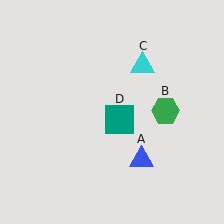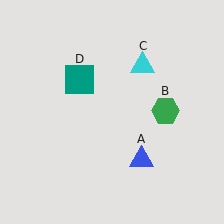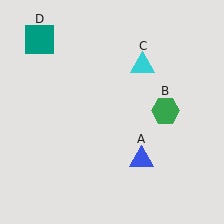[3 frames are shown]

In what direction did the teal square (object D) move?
The teal square (object D) moved up and to the left.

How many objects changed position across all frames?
1 object changed position: teal square (object D).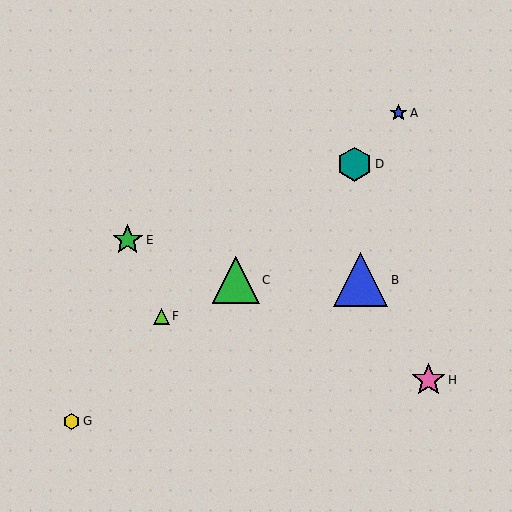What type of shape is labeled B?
Shape B is a blue triangle.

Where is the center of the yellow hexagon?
The center of the yellow hexagon is at (72, 421).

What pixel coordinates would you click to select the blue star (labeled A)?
Click at (398, 113) to select the blue star A.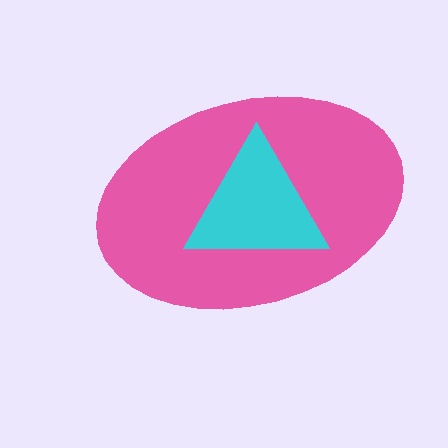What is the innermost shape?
The cyan triangle.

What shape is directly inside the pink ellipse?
The cyan triangle.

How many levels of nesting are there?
2.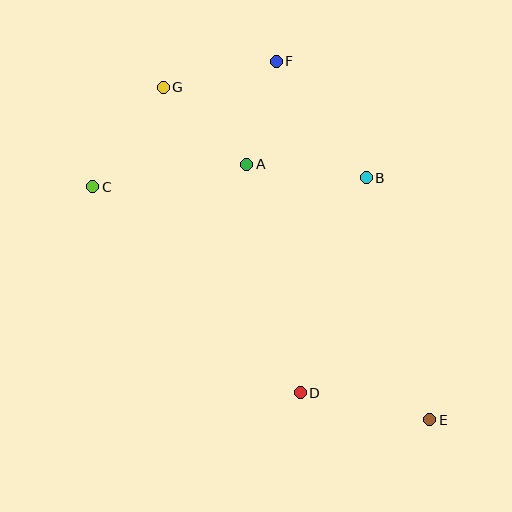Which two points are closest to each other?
Points A and F are closest to each other.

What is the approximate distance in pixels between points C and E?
The distance between C and E is approximately 410 pixels.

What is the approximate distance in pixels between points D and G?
The distance between D and G is approximately 335 pixels.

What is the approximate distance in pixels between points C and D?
The distance between C and D is approximately 293 pixels.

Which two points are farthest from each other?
Points E and G are farthest from each other.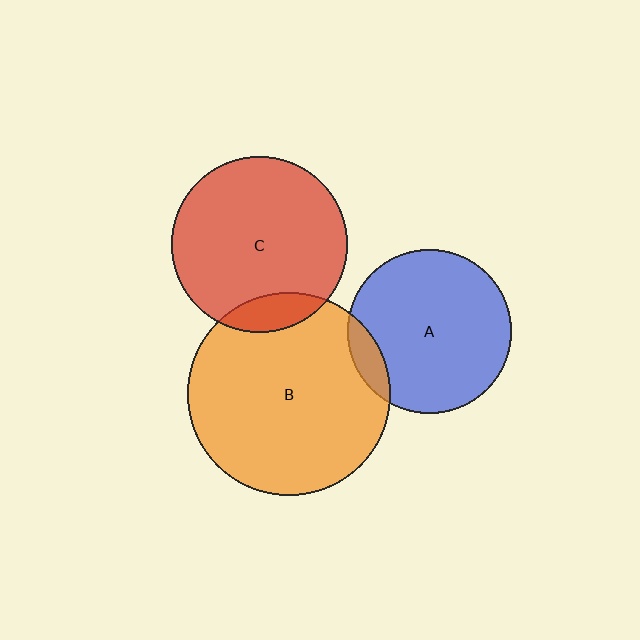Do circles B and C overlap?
Yes.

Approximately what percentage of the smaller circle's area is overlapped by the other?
Approximately 10%.